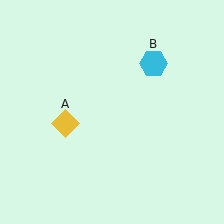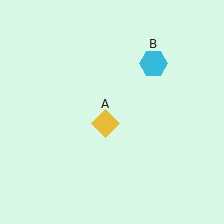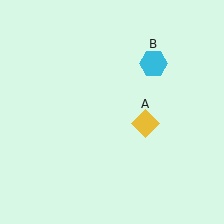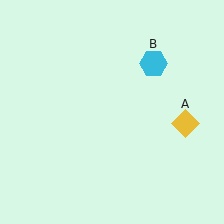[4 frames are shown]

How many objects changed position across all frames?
1 object changed position: yellow diamond (object A).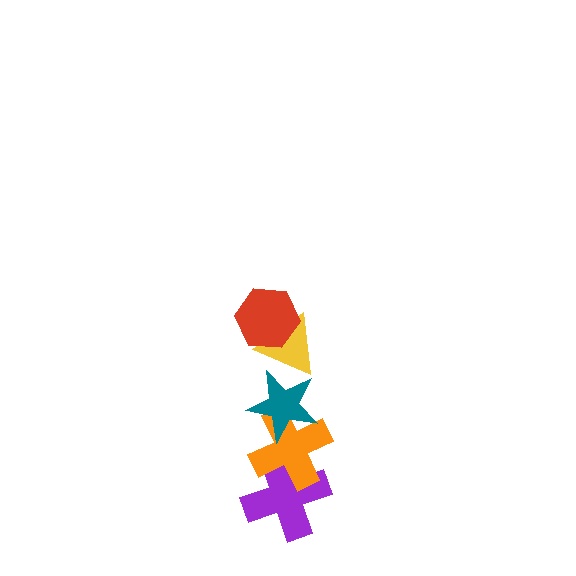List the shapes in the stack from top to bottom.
From top to bottom: the red hexagon, the yellow triangle, the teal star, the orange cross, the purple cross.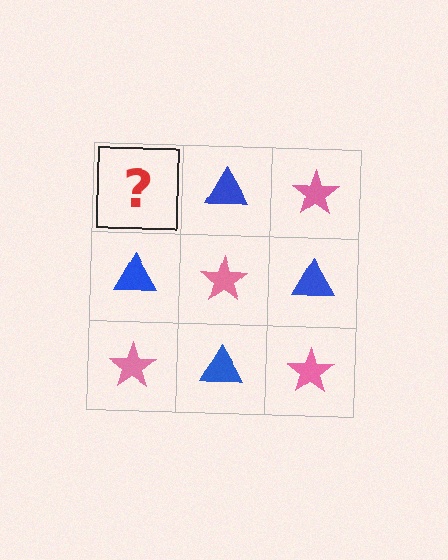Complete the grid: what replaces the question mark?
The question mark should be replaced with a pink star.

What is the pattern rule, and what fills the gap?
The rule is that it alternates pink star and blue triangle in a checkerboard pattern. The gap should be filled with a pink star.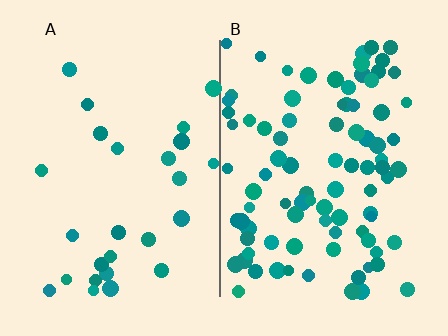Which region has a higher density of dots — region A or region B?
B (the right).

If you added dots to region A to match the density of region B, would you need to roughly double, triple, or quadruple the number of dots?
Approximately triple.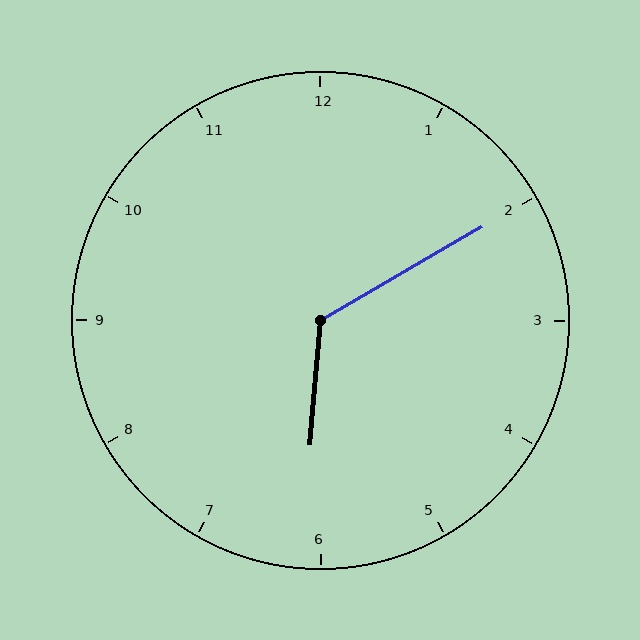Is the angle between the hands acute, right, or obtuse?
It is obtuse.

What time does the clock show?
6:10.